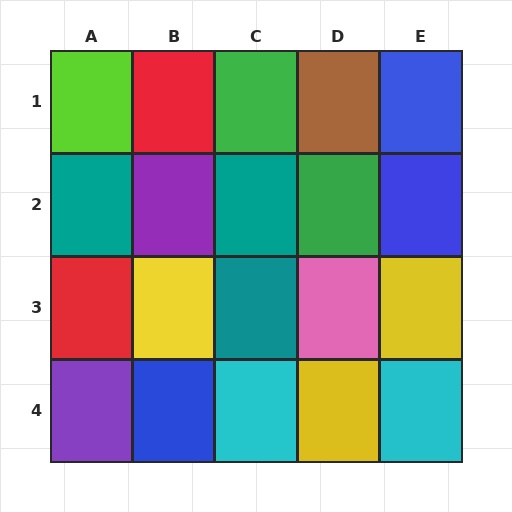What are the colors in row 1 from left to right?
Lime, red, green, brown, blue.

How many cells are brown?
1 cell is brown.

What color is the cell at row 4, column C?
Cyan.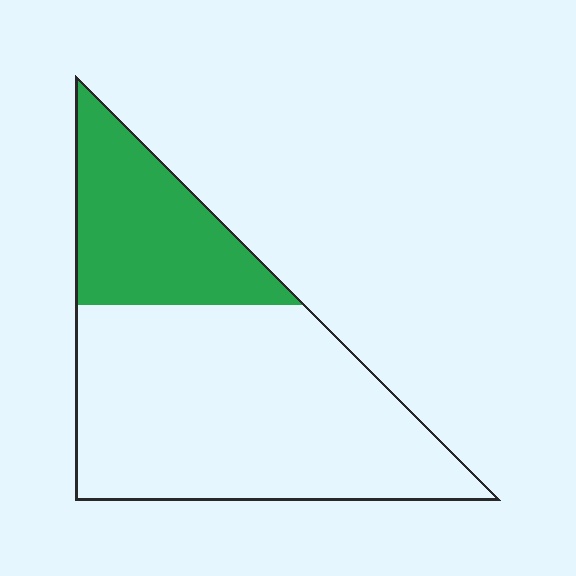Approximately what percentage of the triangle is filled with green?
Approximately 30%.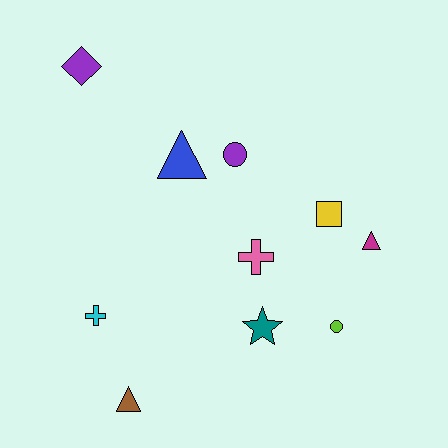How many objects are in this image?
There are 10 objects.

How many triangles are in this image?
There are 3 triangles.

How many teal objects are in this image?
There is 1 teal object.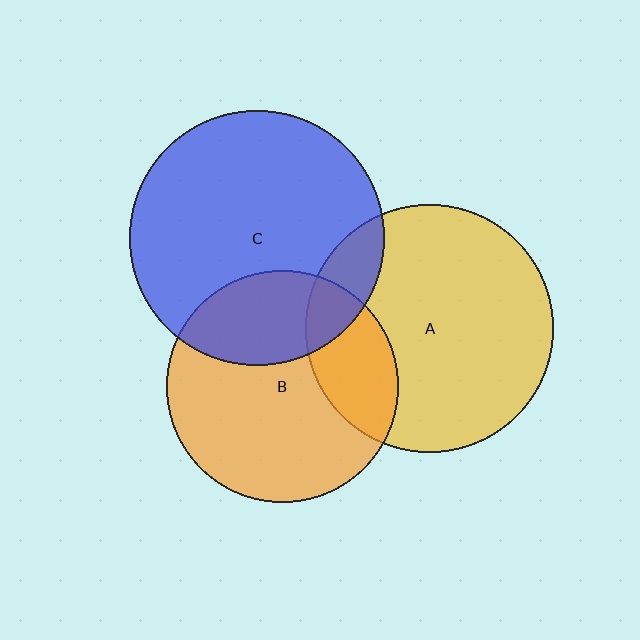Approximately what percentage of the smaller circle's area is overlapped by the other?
Approximately 30%.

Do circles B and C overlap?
Yes.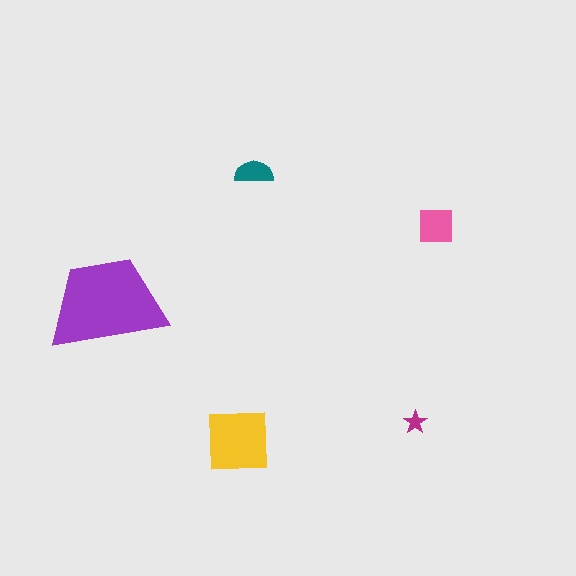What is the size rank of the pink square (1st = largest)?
3rd.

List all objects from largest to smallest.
The purple trapezoid, the yellow square, the pink square, the teal semicircle, the magenta star.